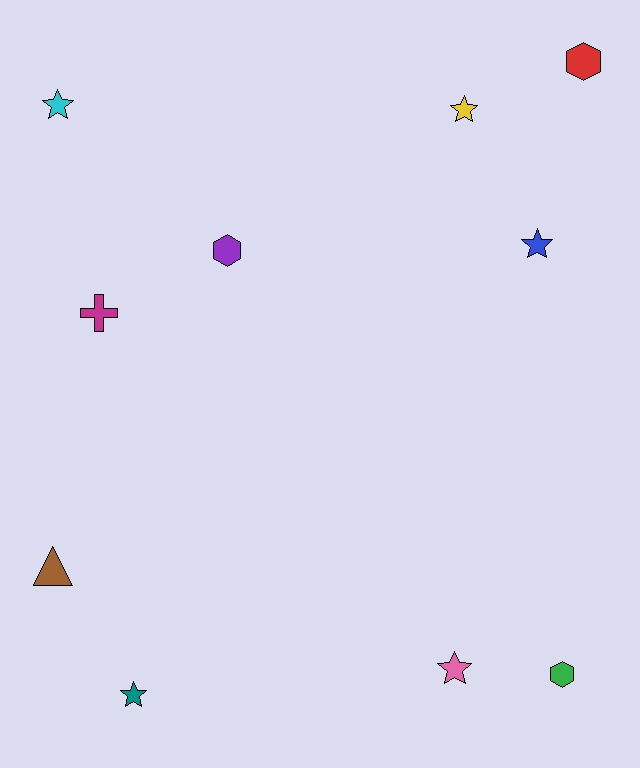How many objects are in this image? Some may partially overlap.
There are 10 objects.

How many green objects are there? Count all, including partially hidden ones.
There is 1 green object.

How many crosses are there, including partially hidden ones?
There is 1 cross.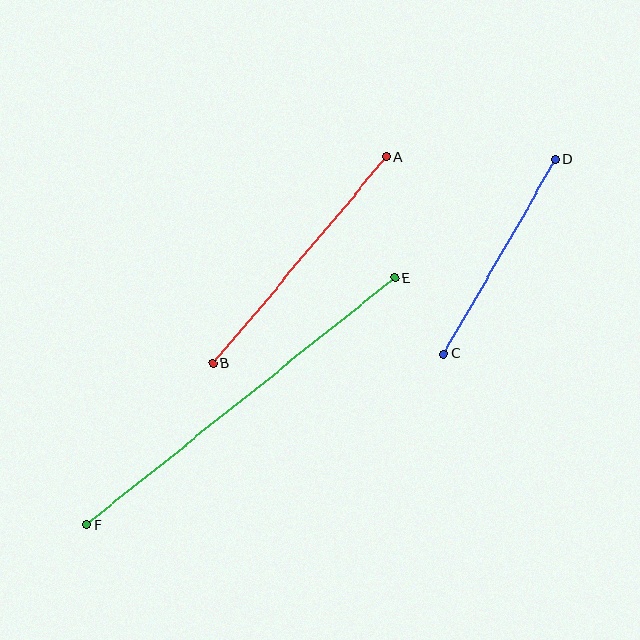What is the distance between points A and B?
The distance is approximately 270 pixels.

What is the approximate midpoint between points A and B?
The midpoint is at approximately (300, 260) pixels.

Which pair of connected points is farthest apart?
Points E and F are farthest apart.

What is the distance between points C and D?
The distance is approximately 224 pixels.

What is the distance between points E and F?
The distance is approximately 395 pixels.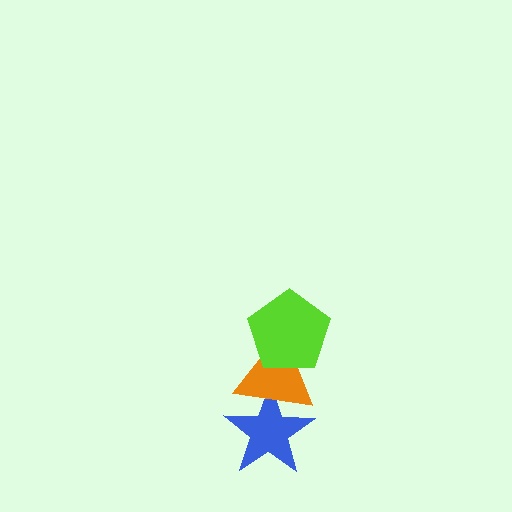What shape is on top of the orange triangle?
The lime pentagon is on top of the orange triangle.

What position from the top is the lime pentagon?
The lime pentagon is 1st from the top.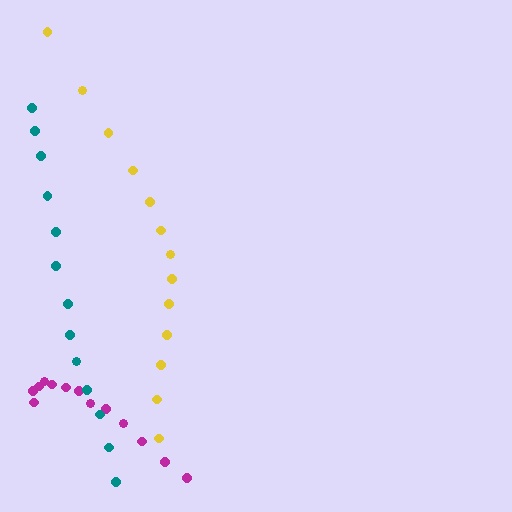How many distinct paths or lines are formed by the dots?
There are 3 distinct paths.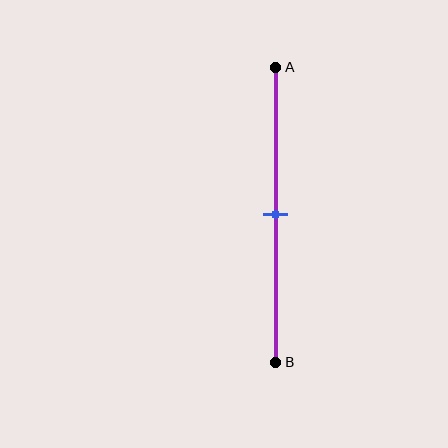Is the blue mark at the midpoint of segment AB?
Yes, the mark is approximately at the midpoint.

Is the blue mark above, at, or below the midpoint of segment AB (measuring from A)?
The blue mark is approximately at the midpoint of segment AB.